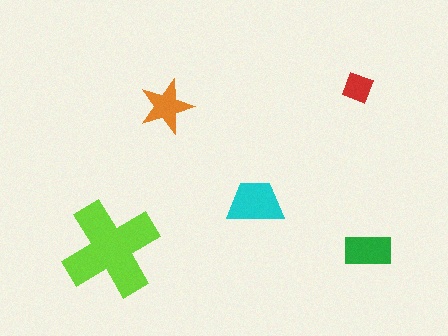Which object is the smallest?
The red diamond.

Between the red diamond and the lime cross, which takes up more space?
The lime cross.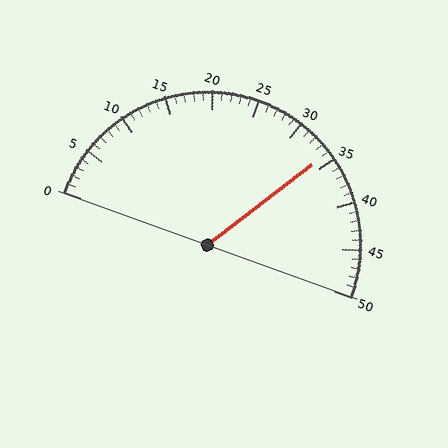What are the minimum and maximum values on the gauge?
The gauge ranges from 0 to 50.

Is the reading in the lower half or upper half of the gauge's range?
The reading is in the upper half of the range (0 to 50).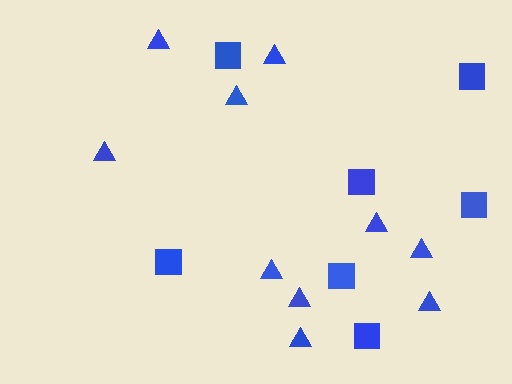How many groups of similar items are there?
There are 2 groups: one group of triangles (10) and one group of squares (7).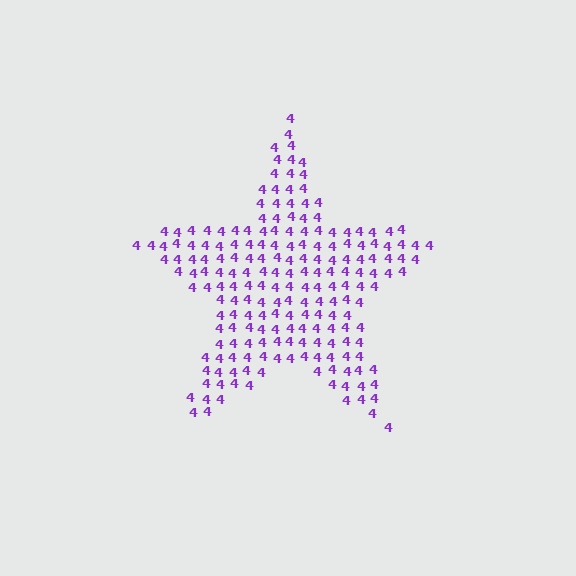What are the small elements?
The small elements are digit 4's.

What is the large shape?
The large shape is a star.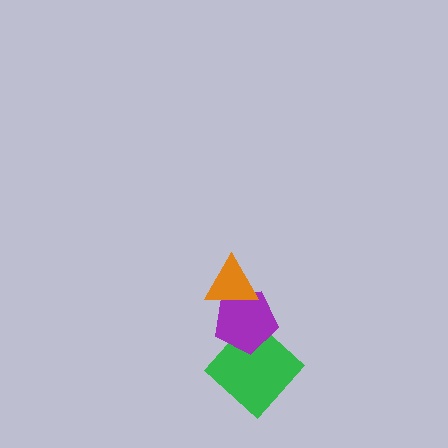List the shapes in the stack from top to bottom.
From top to bottom: the orange triangle, the purple pentagon, the green diamond.